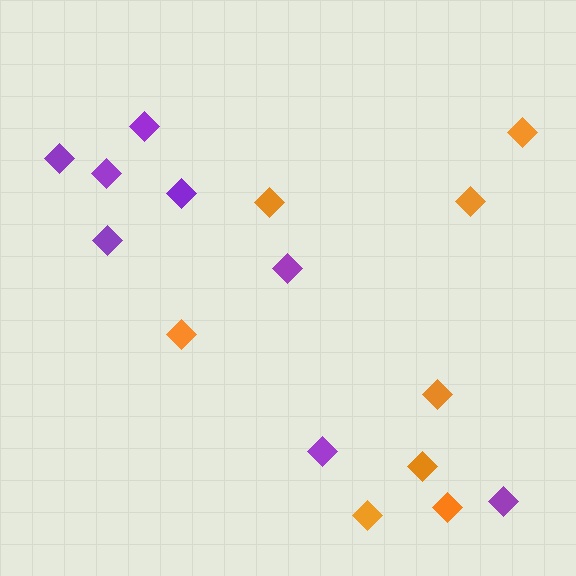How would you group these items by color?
There are 2 groups: one group of orange diamonds (8) and one group of purple diamonds (8).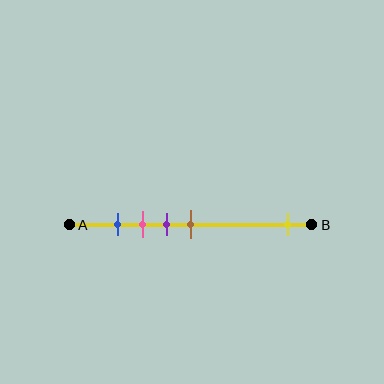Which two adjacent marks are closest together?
The blue and pink marks are the closest adjacent pair.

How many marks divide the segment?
There are 5 marks dividing the segment.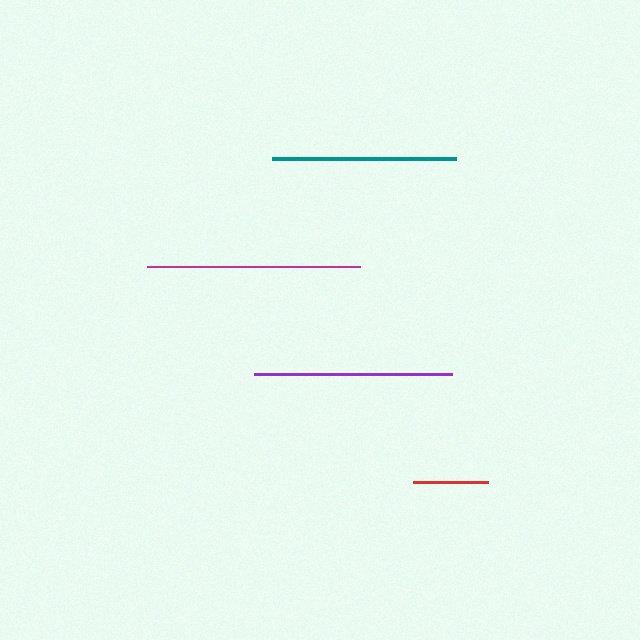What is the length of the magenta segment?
The magenta segment is approximately 213 pixels long.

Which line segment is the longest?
The magenta line is the longest at approximately 213 pixels.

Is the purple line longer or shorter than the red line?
The purple line is longer than the red line.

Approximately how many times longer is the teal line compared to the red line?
The teal line is approximately 2.5 times the length of the red line.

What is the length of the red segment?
The red segment is approximately 75 pixels long.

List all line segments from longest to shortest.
From longest to shortest: magenta, purple, teal, red.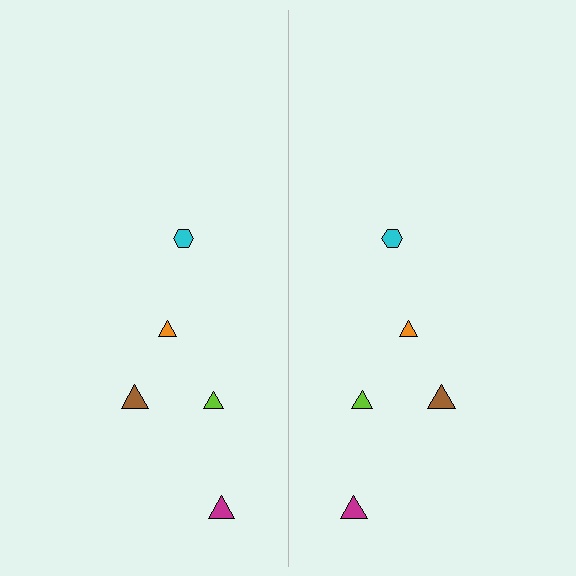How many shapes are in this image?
There are 10 shapes in this image.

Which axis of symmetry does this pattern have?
The pattern has a vertical axis of symmetry running through the center of the image.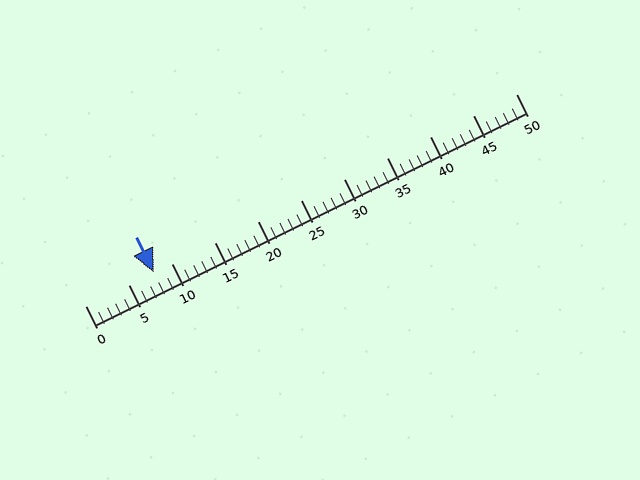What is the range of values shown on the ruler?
The ruler shows values from 0 to 50.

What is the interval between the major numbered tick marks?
The major tick marks are spaced 5 units apart.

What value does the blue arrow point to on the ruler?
The blue arrow points to approximately 8.